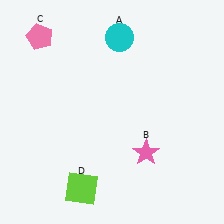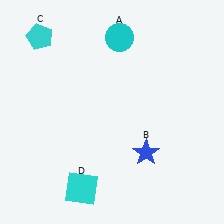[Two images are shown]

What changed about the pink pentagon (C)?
In Image 1, C is pink. In Image 2, it changed to cyan.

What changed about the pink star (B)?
In Image 1, B is pink. In Image 2, it changed to blue.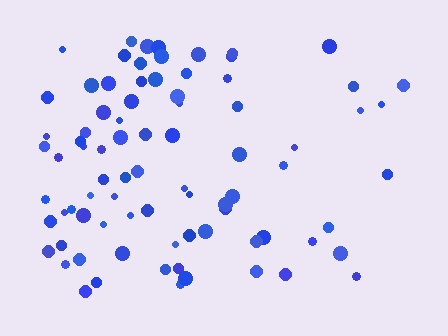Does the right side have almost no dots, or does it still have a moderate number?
Still a moderate number, just noticeably fewer than the left.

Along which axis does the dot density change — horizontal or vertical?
Horizontal.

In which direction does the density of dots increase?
From right to left, with the left side densest.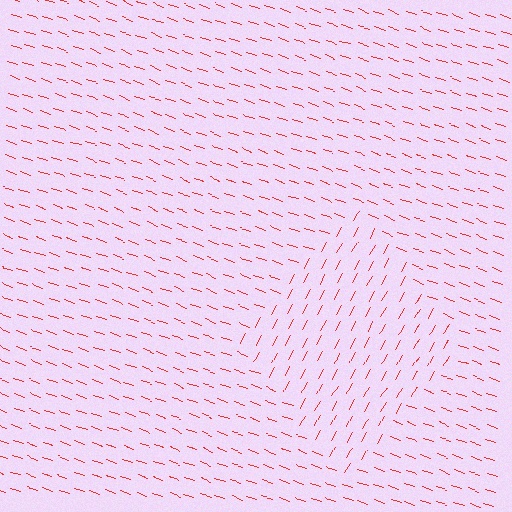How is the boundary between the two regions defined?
The boundary is defined purely by a change in line orientation (approximately 80 degrees difference). All lines are the same color and thickness.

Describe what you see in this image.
The image is filled with small red line segments. A diamond region in the image has lines oriented differently from the surrounding lines, creating a visible texture boundary.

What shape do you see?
I see a diamond.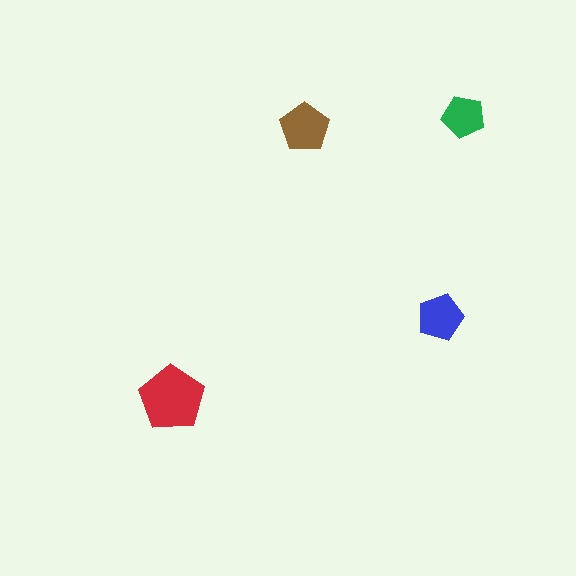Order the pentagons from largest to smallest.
the red one, the brown one, the blue one, the green one.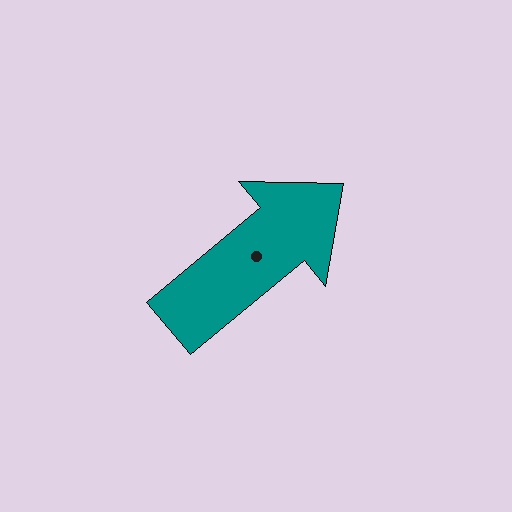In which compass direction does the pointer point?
Northeast.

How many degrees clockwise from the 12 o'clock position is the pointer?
Approximately 50 degrees.